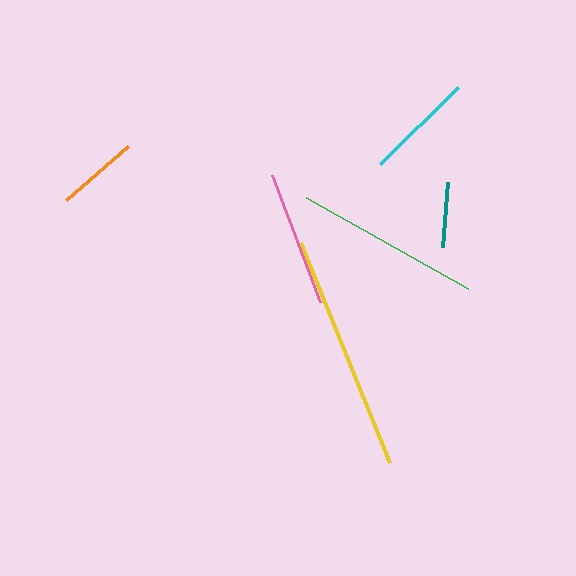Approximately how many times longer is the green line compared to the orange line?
The green line is approximately 2.3 times the length of the orange line.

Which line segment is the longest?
The yellow line is the longest at approximately 237 pixels.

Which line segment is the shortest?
The teal line is the shortest at approximately 65 pixels.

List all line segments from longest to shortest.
From longest to shortest: yellow, green, pink, cyan, orange, teal.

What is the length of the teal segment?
The teal segment is approximately 65 pixels long.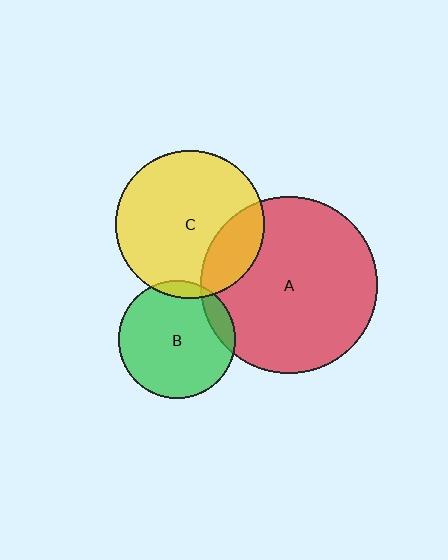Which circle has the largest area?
Circle A (red).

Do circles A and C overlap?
Yes.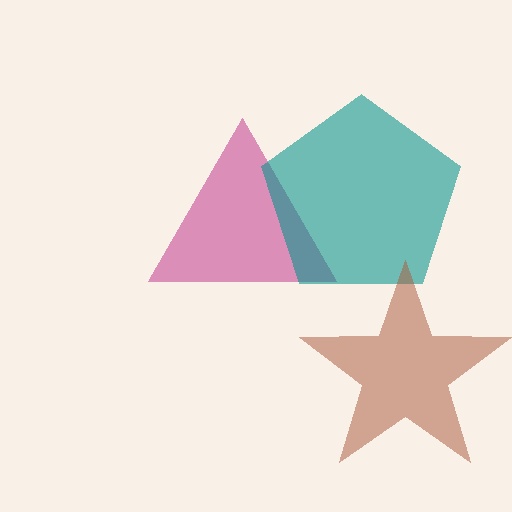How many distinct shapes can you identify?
There are 3 distinct shapes: a magenta triangle, a teal pentagon, a brown star.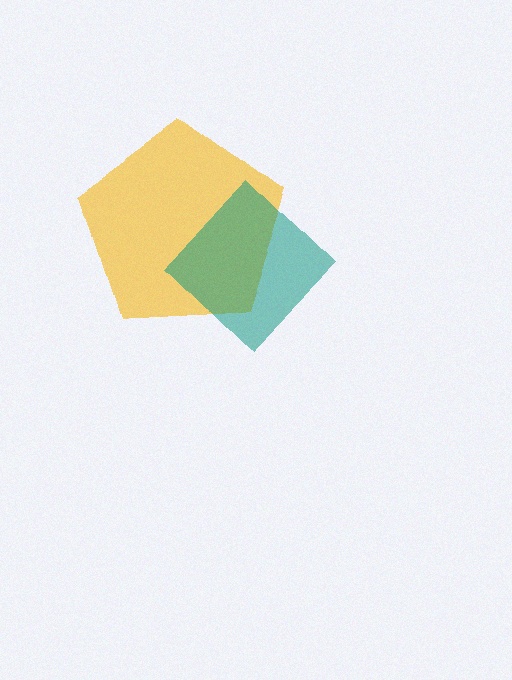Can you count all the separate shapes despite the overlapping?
Yes, there are 2 separate shapes.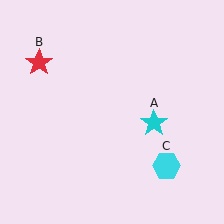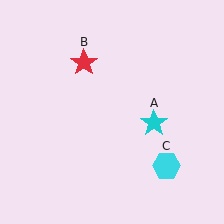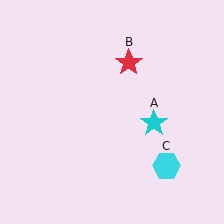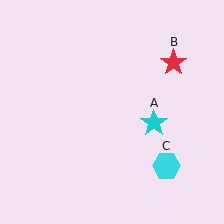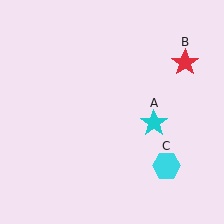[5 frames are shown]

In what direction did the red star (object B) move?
The red star (object B) moved right.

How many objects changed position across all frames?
1 object changed position: red star (object B).